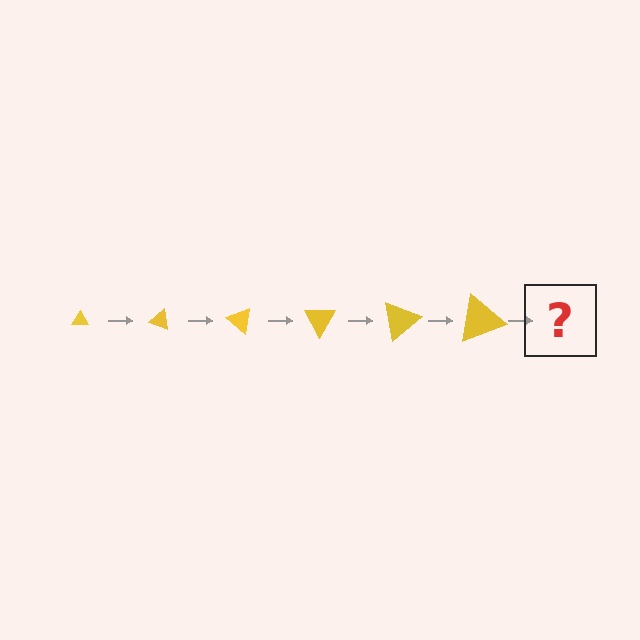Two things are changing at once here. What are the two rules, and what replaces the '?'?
The two rules are that the triangle grows larger each step and it rotates 20 degrees each step. The '?' should be a triangle, larger than the previous one and rotated 120 degrees from the start.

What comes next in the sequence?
The next element should be a triangle, larger than the previous one and rotated 120 degrees from the start.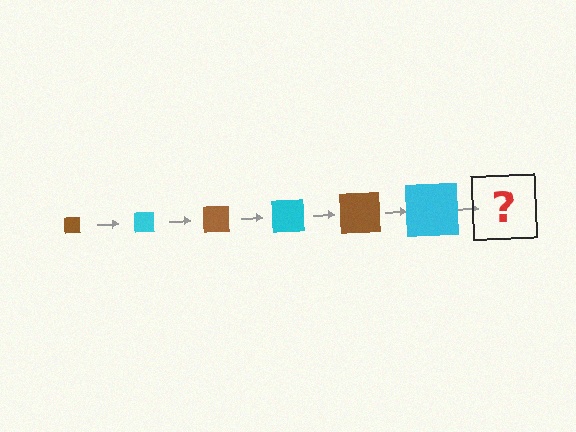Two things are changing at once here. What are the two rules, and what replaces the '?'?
The two rules are that the square grows larger each step and the color cycles through brown and cyan. The '?' should be a brown square, larger than the previous one.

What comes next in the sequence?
The next element should be a brown square, larger than the previous one.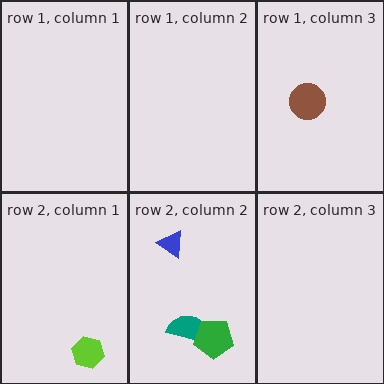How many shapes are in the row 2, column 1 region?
1.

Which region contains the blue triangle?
The row 2, column 2 region.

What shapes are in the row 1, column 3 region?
The brown circle.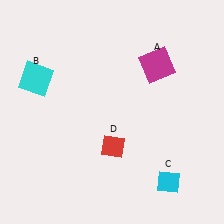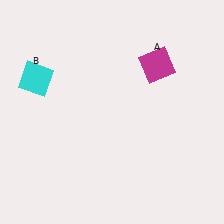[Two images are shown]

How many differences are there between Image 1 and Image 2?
There are 2 differences between the two images.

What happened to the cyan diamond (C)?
The cyan diamond (C) was removed in Image 2. It was in the bottom-right area of Image 1.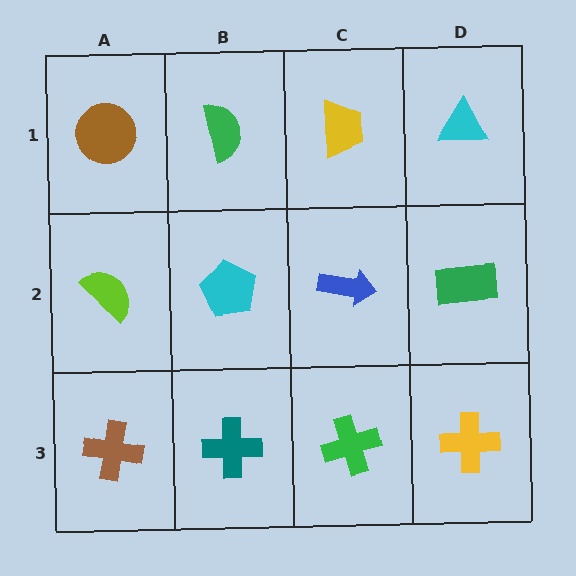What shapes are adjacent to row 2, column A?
A brown circle (row 1, column A), a brown cross (row 3, column A), a cyan pentagon (row 2, column B).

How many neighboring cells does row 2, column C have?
4.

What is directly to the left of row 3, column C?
A teal cross.